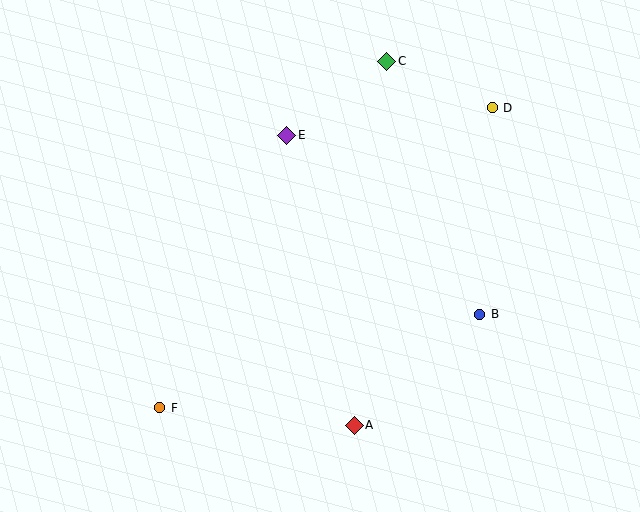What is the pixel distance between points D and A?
The distance between D and A is 346 pixels.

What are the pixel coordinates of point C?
Point C is at (387, 61).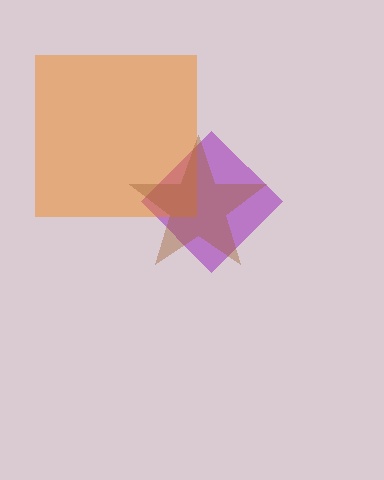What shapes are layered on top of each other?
The layered shapes are: a purple diamond, an orange square, a brown star.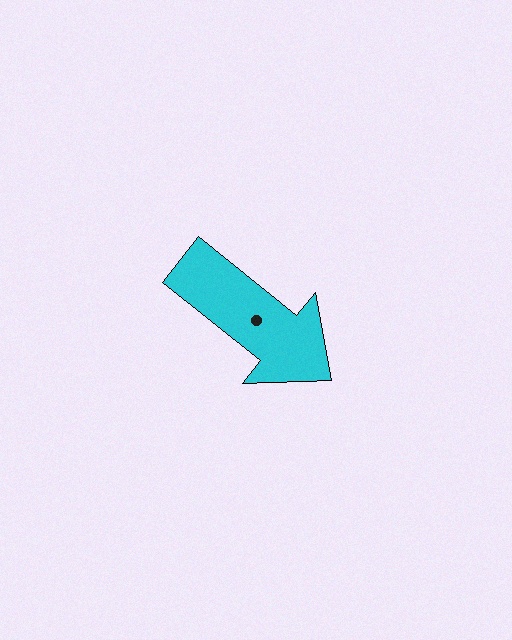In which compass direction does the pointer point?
Southeast.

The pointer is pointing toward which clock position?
Roughly 4 o'clock.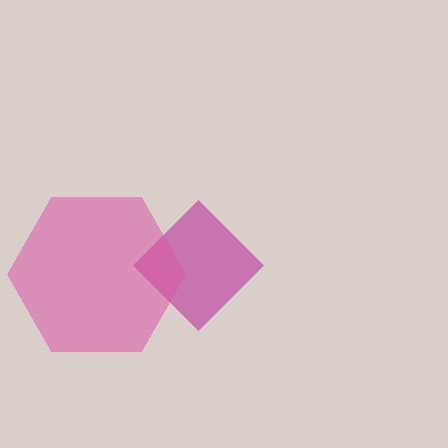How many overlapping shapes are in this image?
There are 2 overlapping shapes in the image.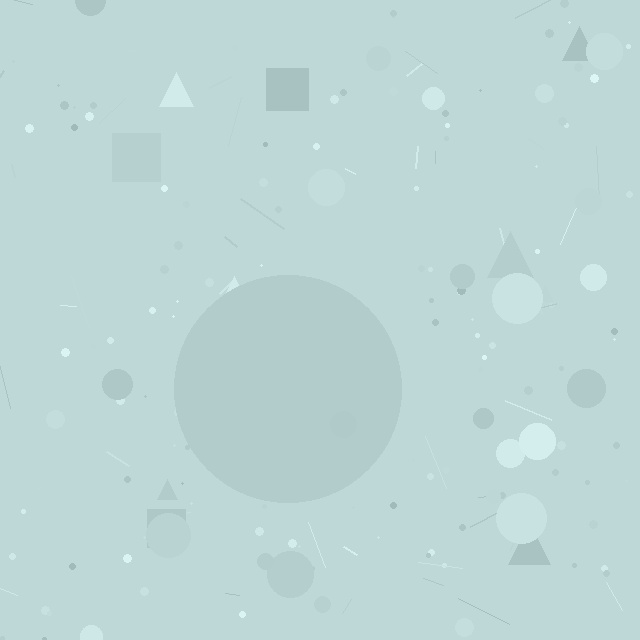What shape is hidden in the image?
A circle is hidden in the image.